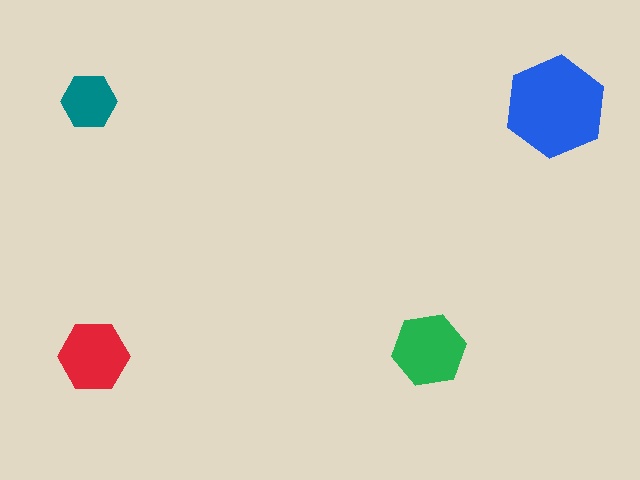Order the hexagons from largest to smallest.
the blue one, the green one, the red one, the teal one.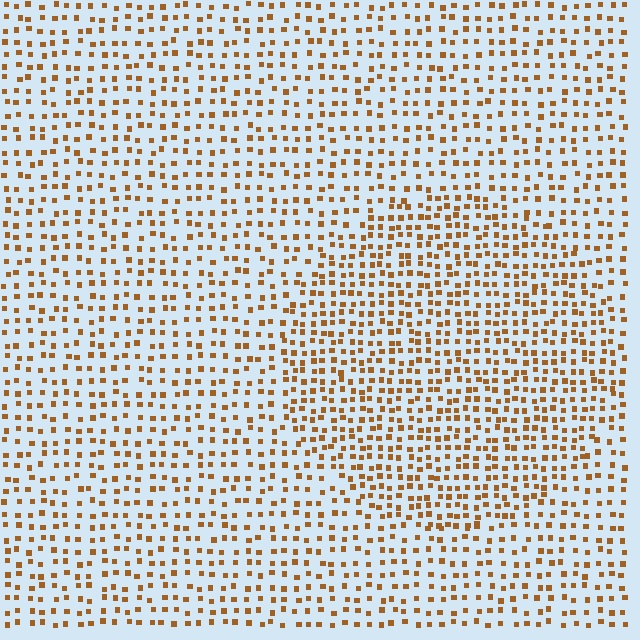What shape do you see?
I see a circle.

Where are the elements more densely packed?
The elements are more densely packed inside the circle boundary.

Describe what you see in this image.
The image contains small brown elements arranged at two different densities. A circle-shaped region is visible where the elements are more densely packed than the surrounding area.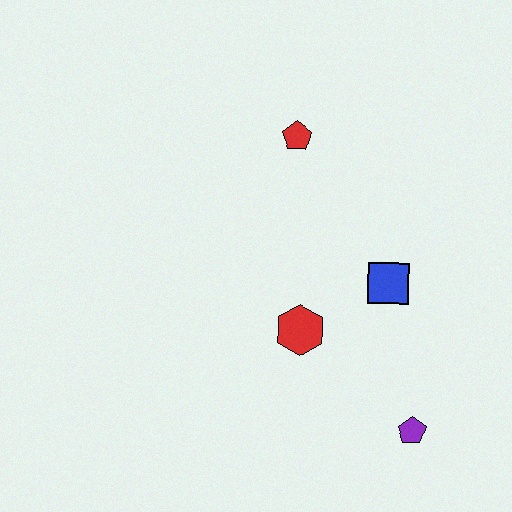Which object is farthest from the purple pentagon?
The red pentagon is farthest from the purple pentagon.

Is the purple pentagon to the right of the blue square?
Yes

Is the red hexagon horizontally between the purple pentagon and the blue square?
No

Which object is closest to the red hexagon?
The blue square is closest to the red hexagon.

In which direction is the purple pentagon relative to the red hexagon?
The purple pentagon is to the right of the red hexagon.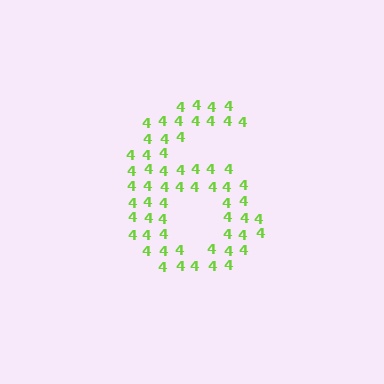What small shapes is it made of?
It is made of small digit 4's.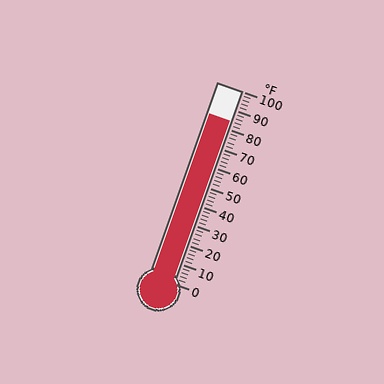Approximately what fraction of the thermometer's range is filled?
The thermometer is filled to approximately 85% of its range.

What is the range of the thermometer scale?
The thermometer scale ranges from 0°F to 100°F.